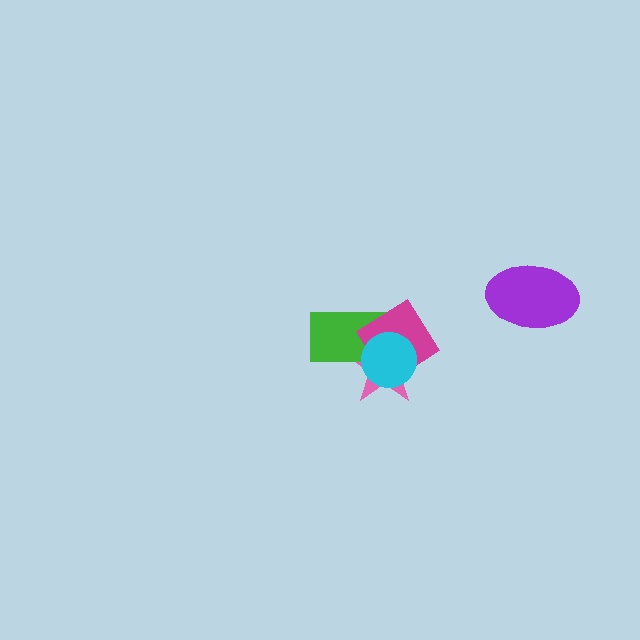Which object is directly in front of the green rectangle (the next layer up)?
The magenta diamond is directly in front of the green rectangle.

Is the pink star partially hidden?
Yes, it is partially covered by another shape.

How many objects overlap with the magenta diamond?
3 objects overlap with the magenta diamond.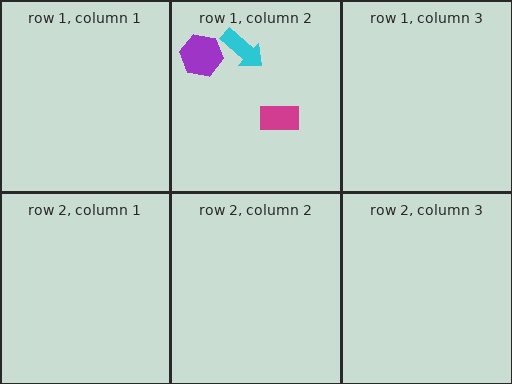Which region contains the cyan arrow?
The row 1, column 2 region.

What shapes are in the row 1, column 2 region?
The purple hexagon, the cyan arrow, the magenta rectangle.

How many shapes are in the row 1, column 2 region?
3.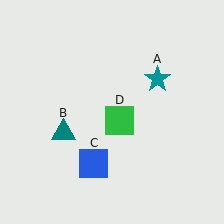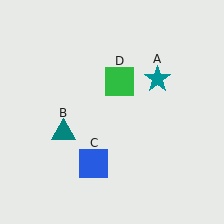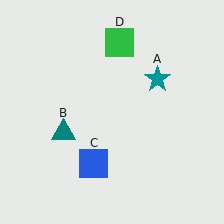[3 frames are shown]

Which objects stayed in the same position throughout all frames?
Teal star (object A) and teal triangle (object B) and blue square (object C) remained stationary.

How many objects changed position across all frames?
1 object changed position: green square (object D).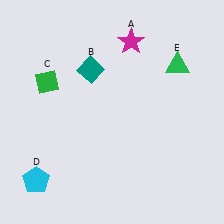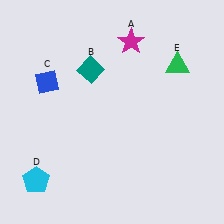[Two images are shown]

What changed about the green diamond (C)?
In Image 1, C is green. In Image 2, it changed to blue.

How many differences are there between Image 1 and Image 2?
There is 1 difference between the two images.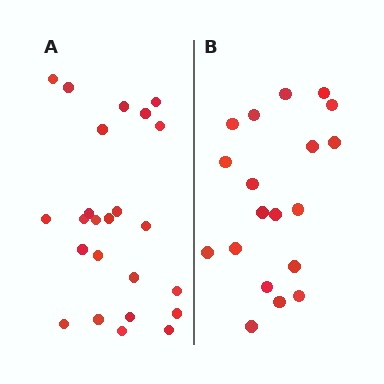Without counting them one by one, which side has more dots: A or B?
Region A (the left region) has more dots.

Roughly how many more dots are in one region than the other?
Region A has about 5 more dots than region B.